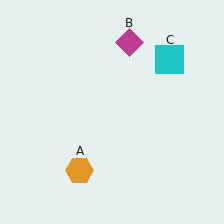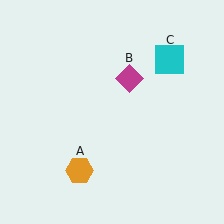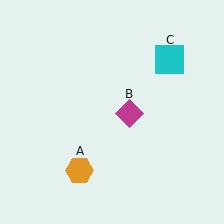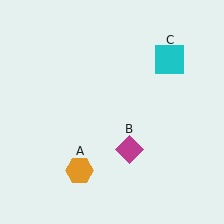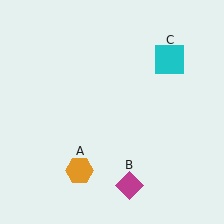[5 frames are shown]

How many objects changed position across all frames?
1 object changed position: magenta diamond (object B).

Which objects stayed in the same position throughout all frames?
Orange hexagon (object A) and cyan square (object C) remained stationary.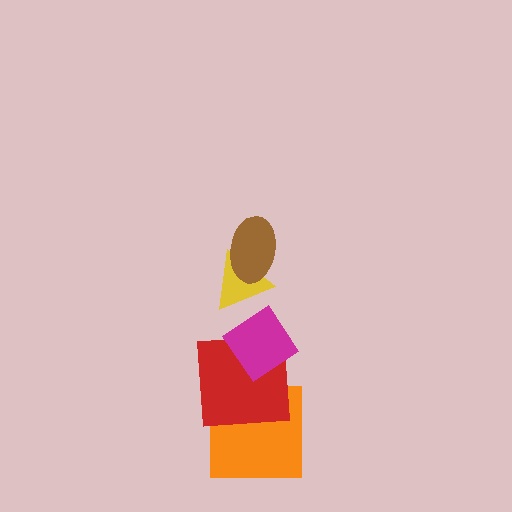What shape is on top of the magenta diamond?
The yellow triangle is on top of the magenta diamond.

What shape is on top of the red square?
The magenta diamond is on top of the red square.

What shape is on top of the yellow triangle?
The brown ellipse is on top of the yellow triangle.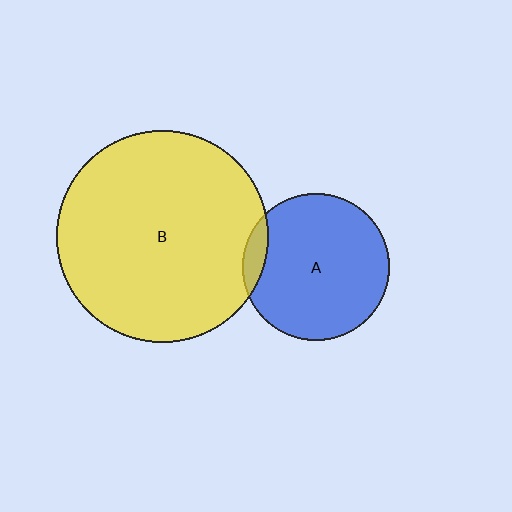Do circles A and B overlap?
Yes.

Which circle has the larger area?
Circle B (yellow).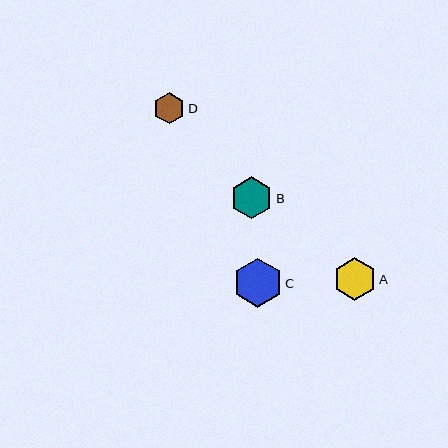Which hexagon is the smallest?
Hexagon D is the smallest with a size of approximately 31 pixels.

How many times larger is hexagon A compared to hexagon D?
Hexagon A is approximately 1.4 times the size of hexagon D.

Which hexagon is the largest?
Hexagon C is the largest with a size of approximately 49 pixels.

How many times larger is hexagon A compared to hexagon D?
Hexagon A is approximately 1.4 times the size of hexagon D.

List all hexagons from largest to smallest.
From largest to smallest: C, A, B, D.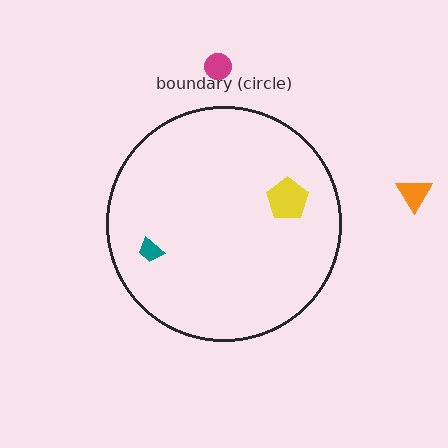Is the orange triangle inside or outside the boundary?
Outside.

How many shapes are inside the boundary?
2 inside, 2 outside.